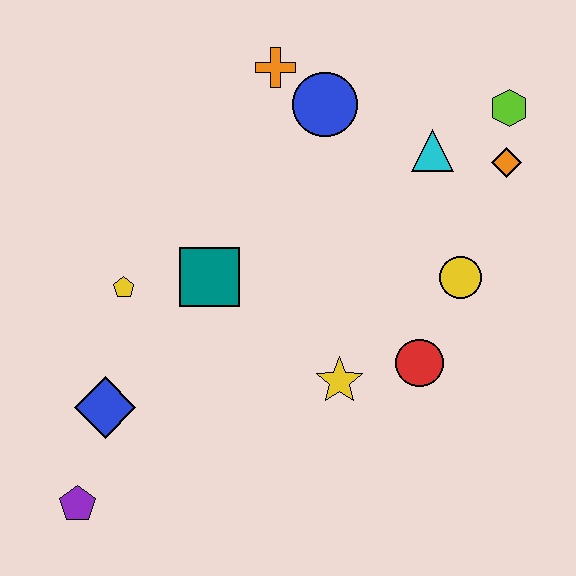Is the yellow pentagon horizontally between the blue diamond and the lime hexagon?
Yes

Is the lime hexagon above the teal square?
Yes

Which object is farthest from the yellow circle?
The purple pentagon is farthest from the yellow circle.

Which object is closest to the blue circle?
The orange cross is closest to the blue circle.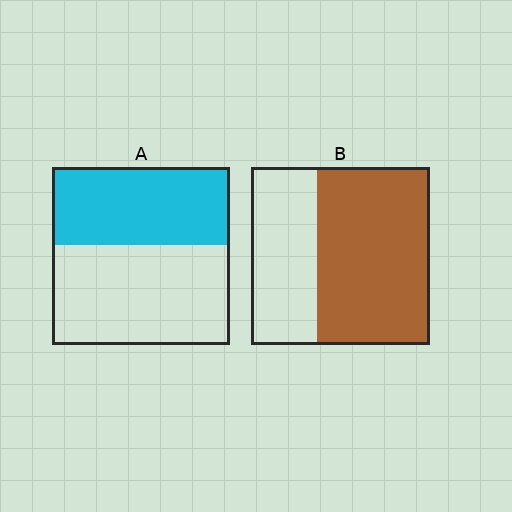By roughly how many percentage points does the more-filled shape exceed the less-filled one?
By roughly 20 percentage points (B over A).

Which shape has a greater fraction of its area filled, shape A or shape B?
Shape B.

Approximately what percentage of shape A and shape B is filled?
A is approximately 45% and B is approximately 65%.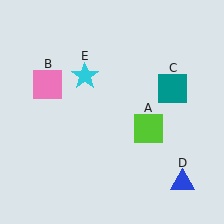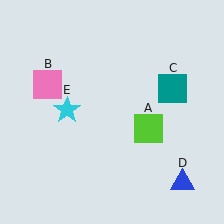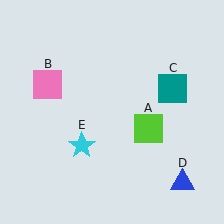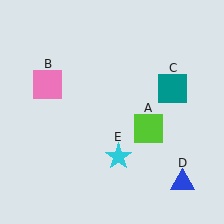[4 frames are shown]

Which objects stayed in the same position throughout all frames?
Lime square (object A) and pink square (object B) and teal square (object C) and blue triangle (object D) remained stationary.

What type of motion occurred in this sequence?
The cyan star (object E) rotated counterclockwise around the center of the scene.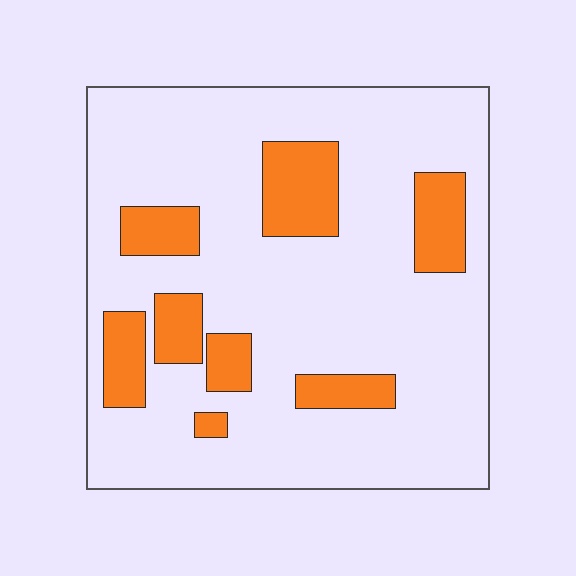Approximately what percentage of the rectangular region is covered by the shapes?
Approximately 20%.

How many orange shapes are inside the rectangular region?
8.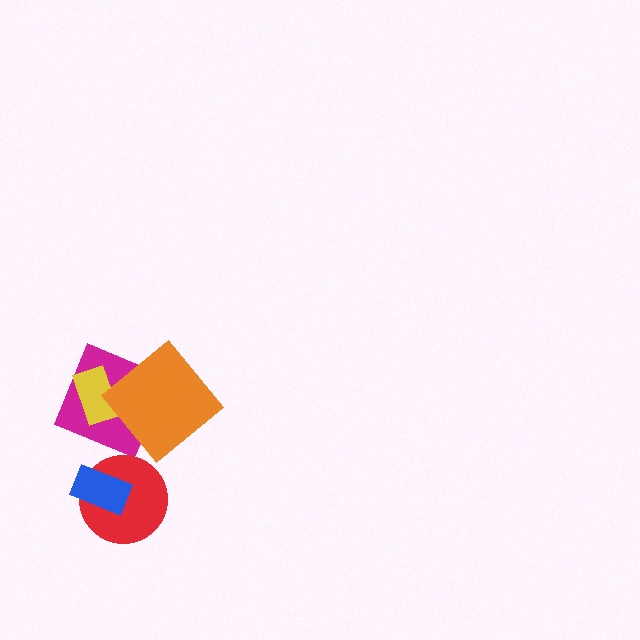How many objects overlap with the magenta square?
2 objects overlap with the magenta square.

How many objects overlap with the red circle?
1 object overlaps with the red circle.